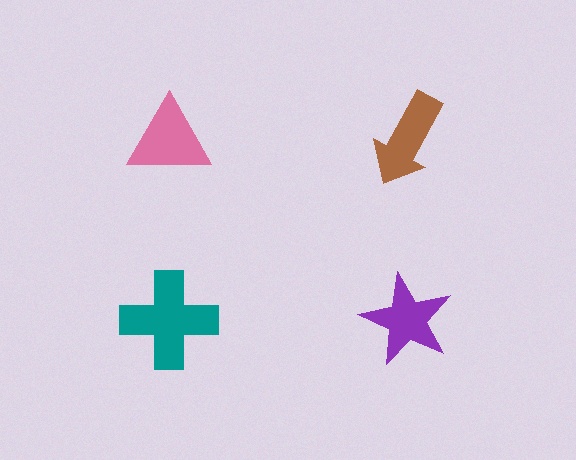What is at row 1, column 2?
A brown arrow.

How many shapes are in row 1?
2 shapes.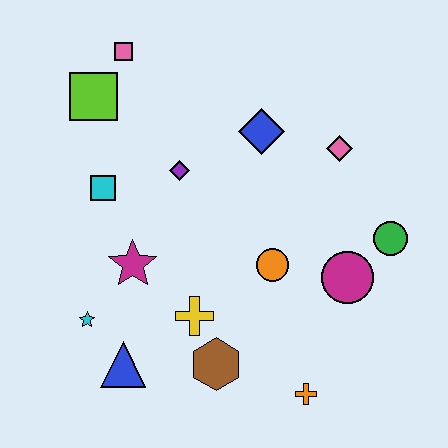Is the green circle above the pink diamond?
No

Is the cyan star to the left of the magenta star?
Yes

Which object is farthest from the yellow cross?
The pink square is farthest from the yellow cross.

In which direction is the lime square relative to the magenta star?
The lime square is above the magenta star.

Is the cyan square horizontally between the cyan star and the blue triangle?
Yes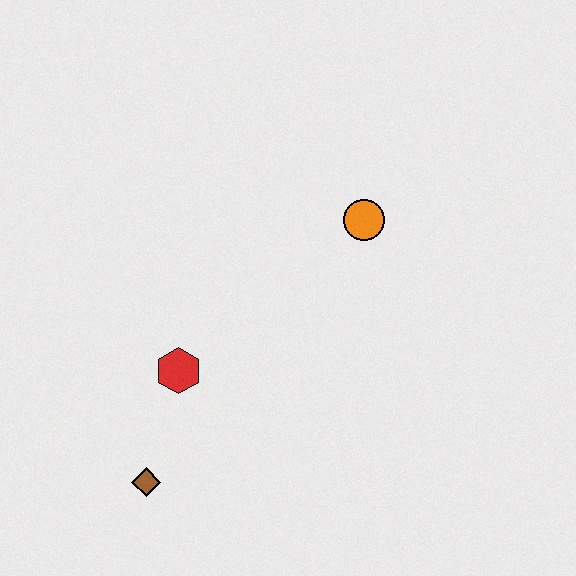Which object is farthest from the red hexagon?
The orange circle is farthest from the red hexagon.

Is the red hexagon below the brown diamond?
No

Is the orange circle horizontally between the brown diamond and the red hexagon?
No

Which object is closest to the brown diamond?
The red hexagon is closest to the brown diamond.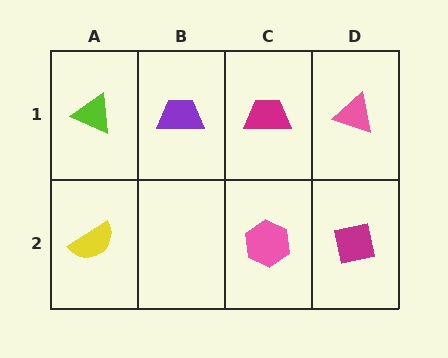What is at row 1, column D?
A pink triangle.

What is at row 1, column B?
A purple trapezoid.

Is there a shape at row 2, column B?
No, that cell is empty.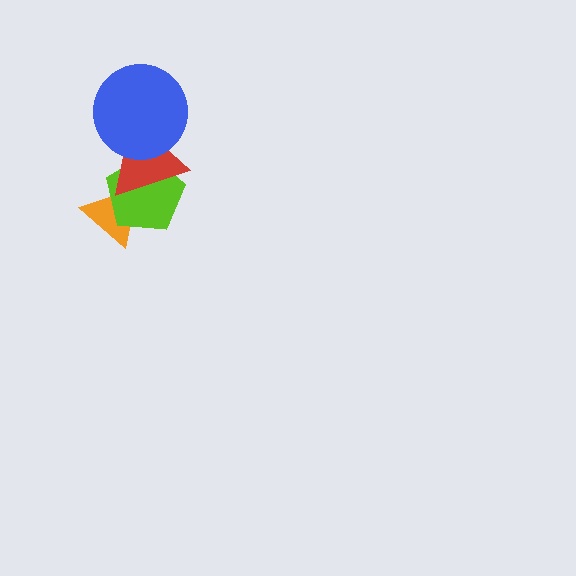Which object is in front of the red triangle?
The blue circle is in front of the red triangle.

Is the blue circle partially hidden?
No, no other shape covers it.